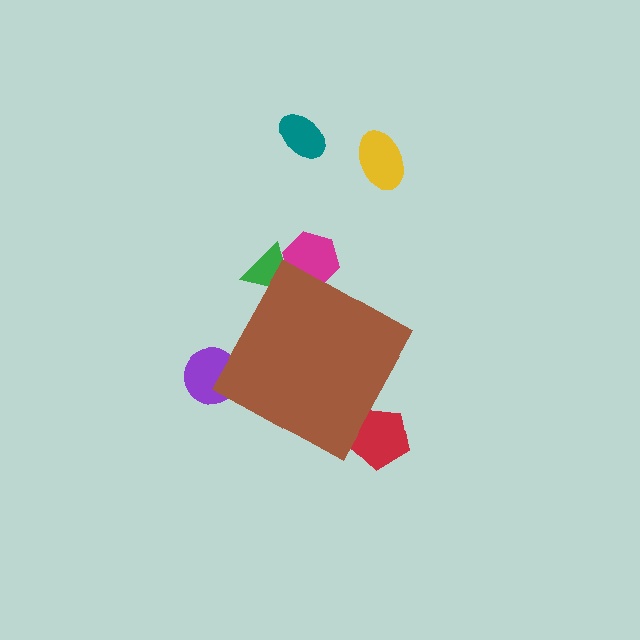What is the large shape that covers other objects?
A brown diamond.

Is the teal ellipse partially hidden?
No, the teal ellipse is fully visible.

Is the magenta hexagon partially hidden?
Yes, the magenta hexagon is partially hidden behind the brown diamond.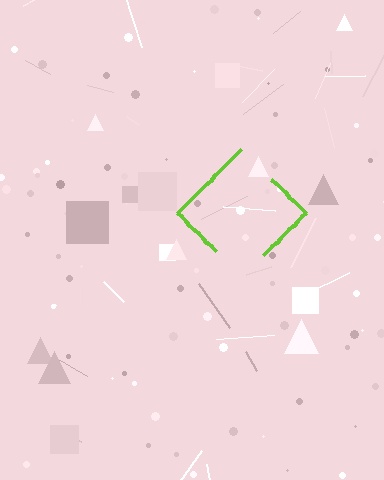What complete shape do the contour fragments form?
The contour fragments form a diamond.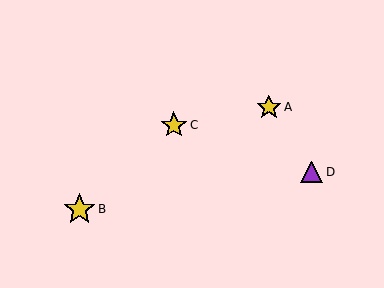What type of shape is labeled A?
Shape A is a yellow star.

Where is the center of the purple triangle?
The center of the purple triangle is at (312, 172).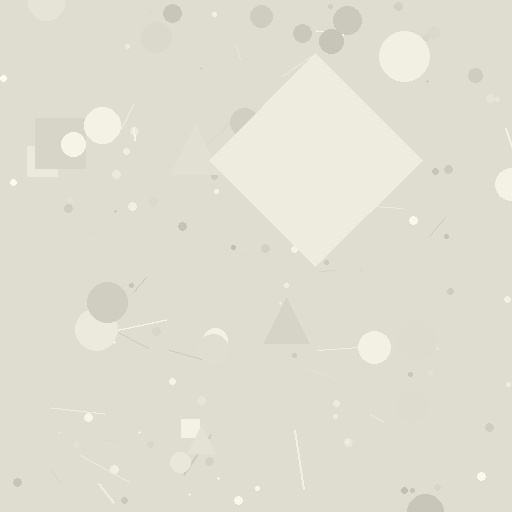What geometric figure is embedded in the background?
A diamond is embedded in the background.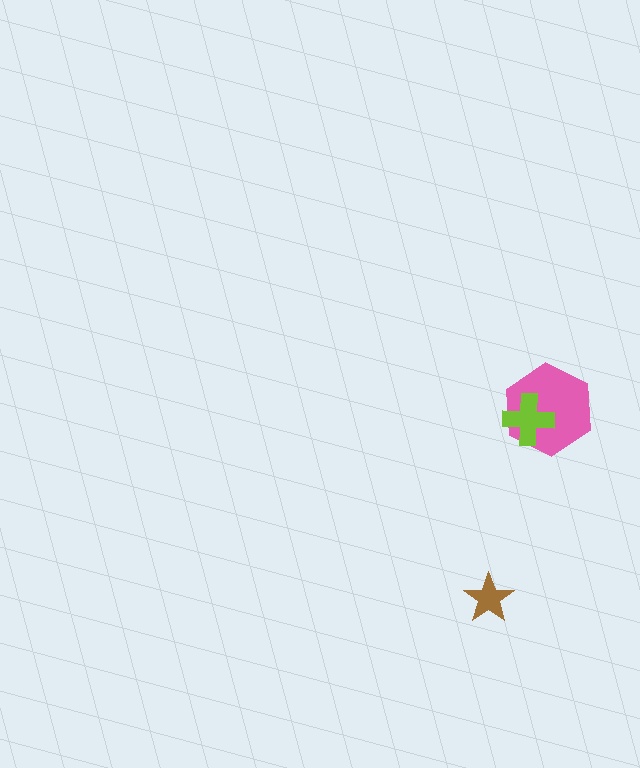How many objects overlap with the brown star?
0 objects overlap with the brown star.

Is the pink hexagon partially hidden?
Yes, it is partially covered by another shape.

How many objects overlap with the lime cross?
1 object overlaps with the lime cross.